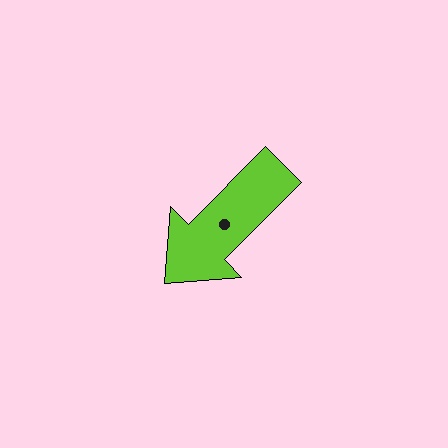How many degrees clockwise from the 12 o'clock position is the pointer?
Approximately 225 degrees.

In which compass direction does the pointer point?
Southwest.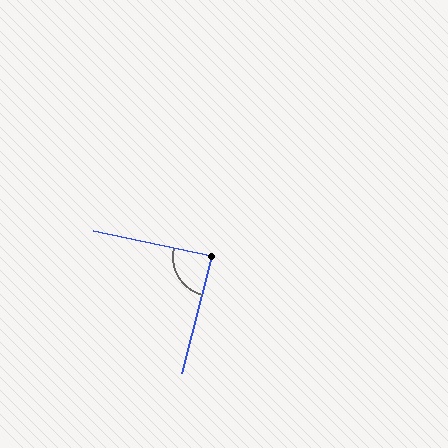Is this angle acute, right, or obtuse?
It is approximately a right angle.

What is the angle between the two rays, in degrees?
Approximately 87 degrees.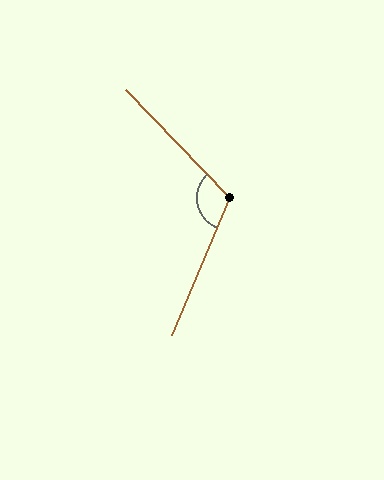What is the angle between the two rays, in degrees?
Approximately 114 degrees.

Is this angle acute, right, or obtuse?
It is obtuse.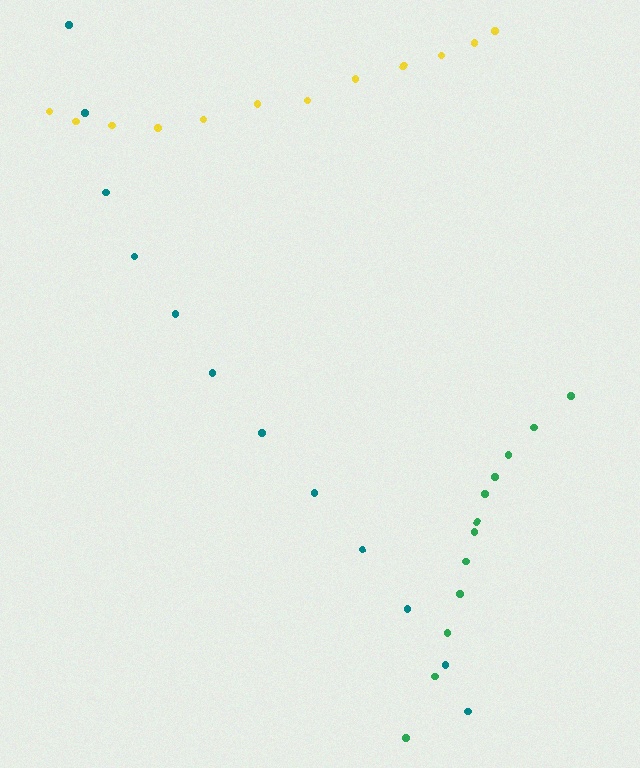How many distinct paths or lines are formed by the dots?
There are 3 distinct paths.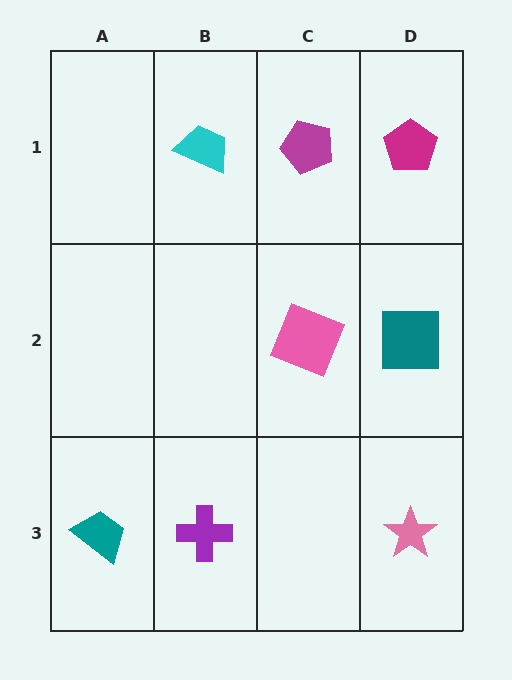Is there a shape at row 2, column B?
No, that cell is empty.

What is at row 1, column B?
A cyan trapezoid.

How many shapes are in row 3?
3 shapes.